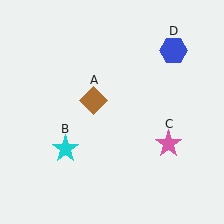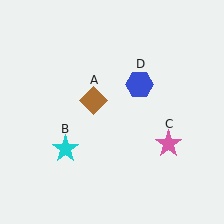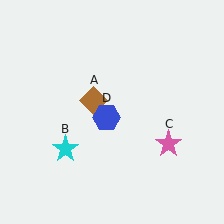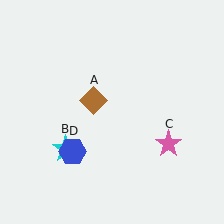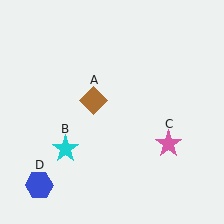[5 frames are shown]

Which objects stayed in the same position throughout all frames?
Brown diamond (object A) and cyan star (object B) and pink star (object C) remained stationary.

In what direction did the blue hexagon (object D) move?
The blue hexagon (object D) moved down and to the left.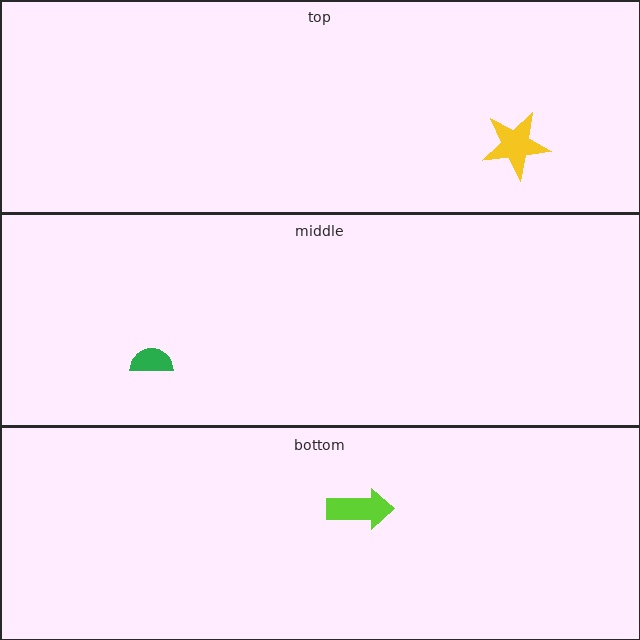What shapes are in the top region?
The yellow star.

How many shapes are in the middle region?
1.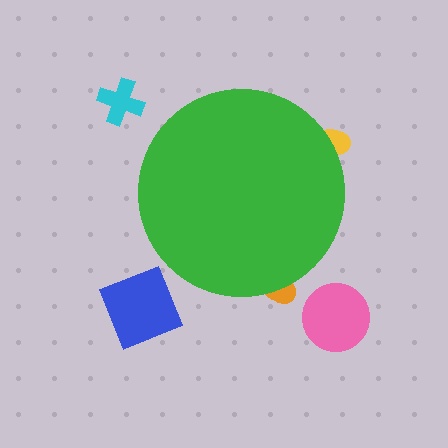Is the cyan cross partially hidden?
No, the cyan cross is fully visible.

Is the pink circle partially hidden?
No, the pink circle is fully visible.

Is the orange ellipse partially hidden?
Yes, the orange ellipse is partially hidden behind the green circle.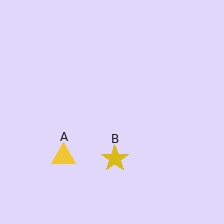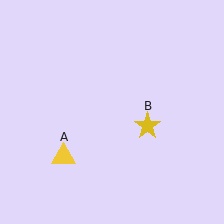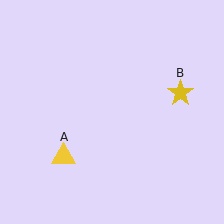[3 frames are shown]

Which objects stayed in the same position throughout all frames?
Yellow triangle (object A) remained stationary.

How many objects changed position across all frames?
1 object changed position: yellow star (object B).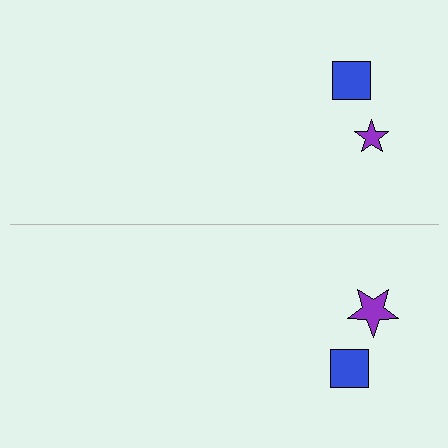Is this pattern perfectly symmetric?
No, the pattern is not perfectly symmetric. The purple star on the bottom side has a different size than its mirror counterpart.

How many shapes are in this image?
There are 4 shapes in this image.